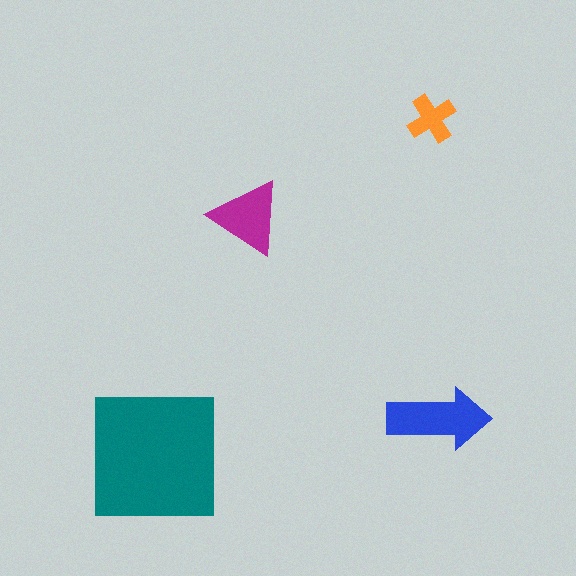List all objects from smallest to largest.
The orange cross, the magenta triangle, the blue arrow, the teal square.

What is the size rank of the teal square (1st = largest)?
1st.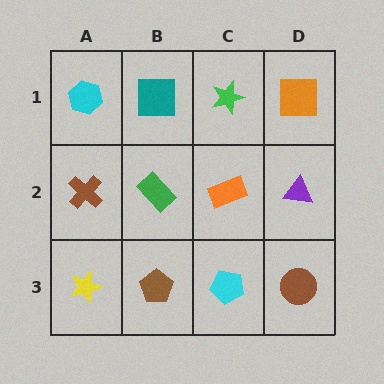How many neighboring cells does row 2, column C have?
4.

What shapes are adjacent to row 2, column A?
A cyan hexagon (row 1, column A), a yellow star (row 3, column A), a green rectangle (row 2, column B).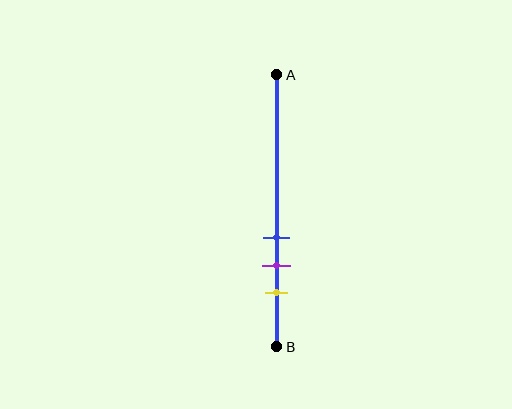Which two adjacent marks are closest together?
The blue and purple marks are the closest adjacent pair.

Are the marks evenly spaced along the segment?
Yes, the marks are approximately evenly spaced.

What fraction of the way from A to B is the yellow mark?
The yellow mark is approximately 80% (0.8) of the way from A to B.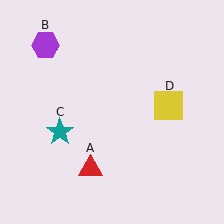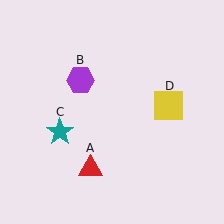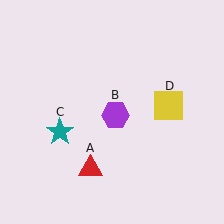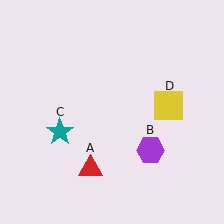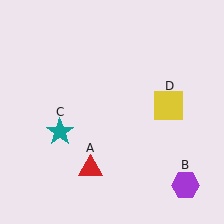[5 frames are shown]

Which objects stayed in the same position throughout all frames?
Red triangle (object A) and teal star (object C) and yellow square (object D) remained stationary.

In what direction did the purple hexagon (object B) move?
The purple hexagon (object B) moved down and to the right.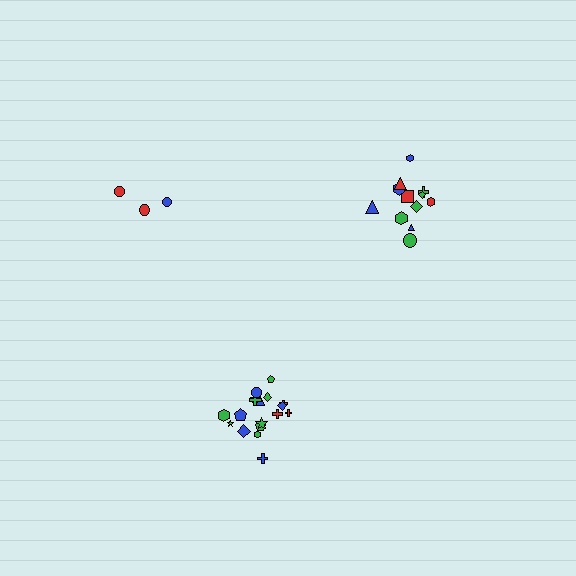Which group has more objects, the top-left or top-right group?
The top-right group.